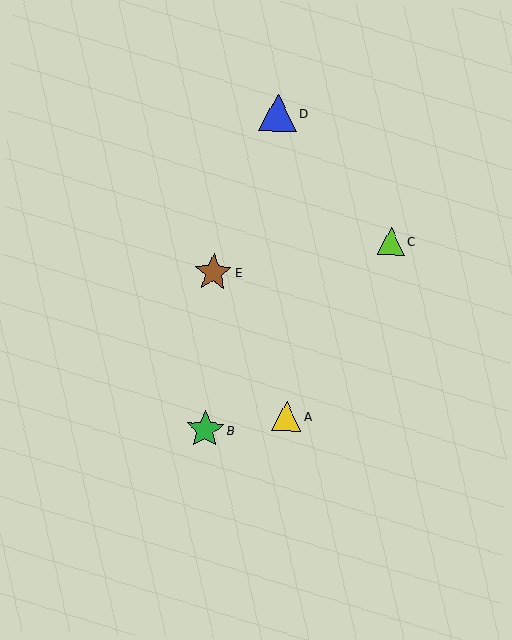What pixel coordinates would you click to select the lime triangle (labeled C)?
Click at (391, 242) to select the lime triangle C.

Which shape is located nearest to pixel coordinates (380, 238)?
The lime triangle (labeled C) at (391, 242) is nearest to that location.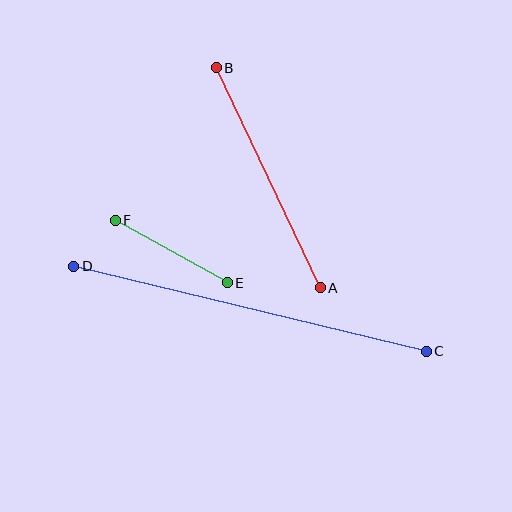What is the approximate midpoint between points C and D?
The midpoint is at approximately (250, 309) pixels.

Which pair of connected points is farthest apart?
Points C and D are farthest apart.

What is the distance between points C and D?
The distance is approximately 363 pixels.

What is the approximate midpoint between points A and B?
The midpoint is at approximately (268, 178) pixels.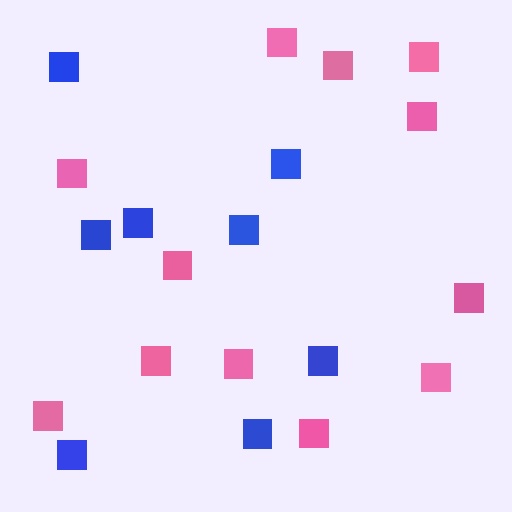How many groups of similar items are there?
There are 2 groups: one group of blue squares (8) and one group of pink squares (12).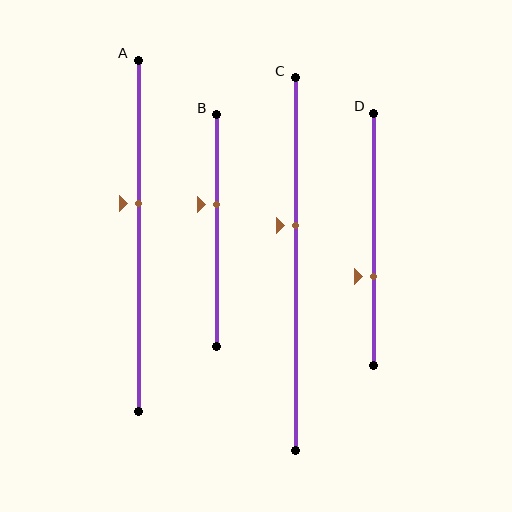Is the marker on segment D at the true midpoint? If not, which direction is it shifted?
No, the marker on segment D is shifted downward by about 15% of the segment length.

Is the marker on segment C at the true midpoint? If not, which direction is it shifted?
No, the marker on segment C is shifted upward by about 10% of the segment length.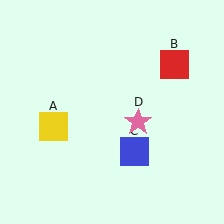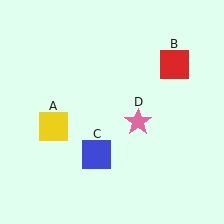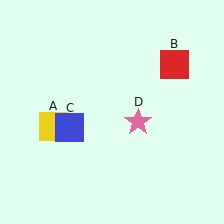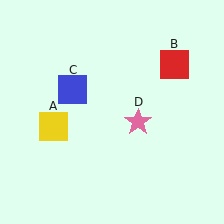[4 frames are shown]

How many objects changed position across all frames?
1 object changed position: blue square (object C).